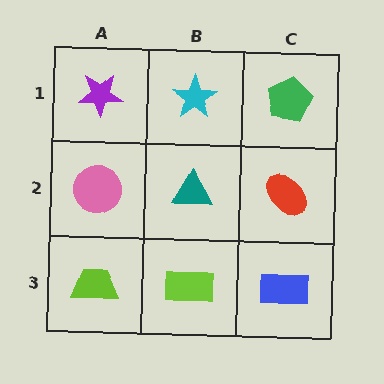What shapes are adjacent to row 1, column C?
A red ellipse (row 2, column C), a cyan star (row 1, column B).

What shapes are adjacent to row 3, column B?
A teal triangle (row 2, column B), a lime trapezoid (row 3, column A), a blue rectangle (row 3, column C).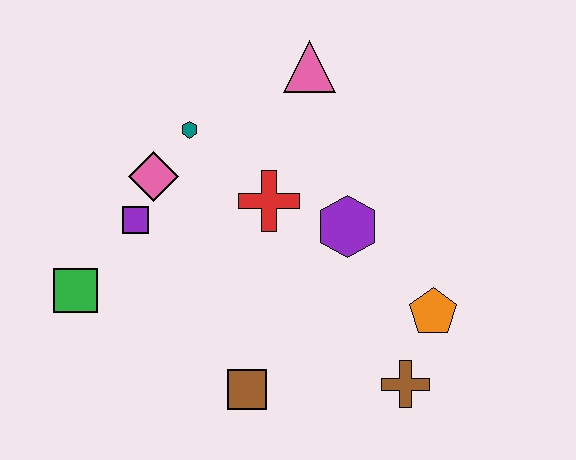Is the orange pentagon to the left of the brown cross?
No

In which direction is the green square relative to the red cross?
The green square is to the left of the red cross.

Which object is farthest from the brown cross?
The green square is farthest from the brown cross.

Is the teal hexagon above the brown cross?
Yes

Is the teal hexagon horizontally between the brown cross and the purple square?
Yes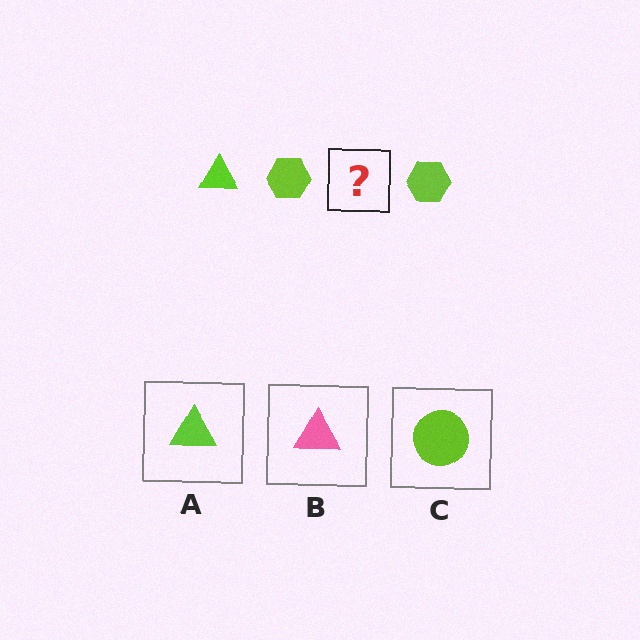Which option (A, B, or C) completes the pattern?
A.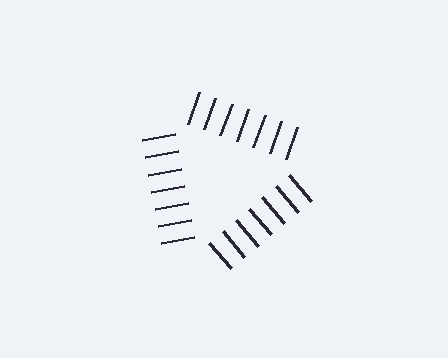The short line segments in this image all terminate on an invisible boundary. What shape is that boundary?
An illusory triangle — the line segments terminate on its edges but no continuous stroke is drawn.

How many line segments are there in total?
21 — 7 along each of the 3 edges.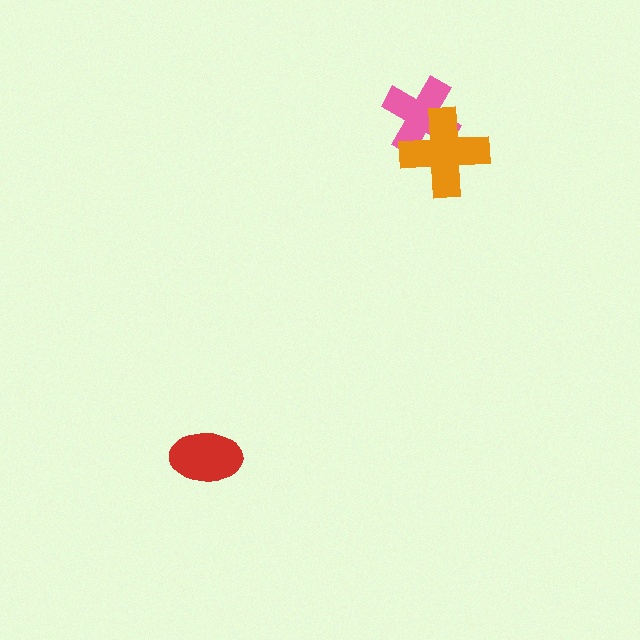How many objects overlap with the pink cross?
1 object overlaps with the pink cross.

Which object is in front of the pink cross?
The orange cross is in front of the pink cross.